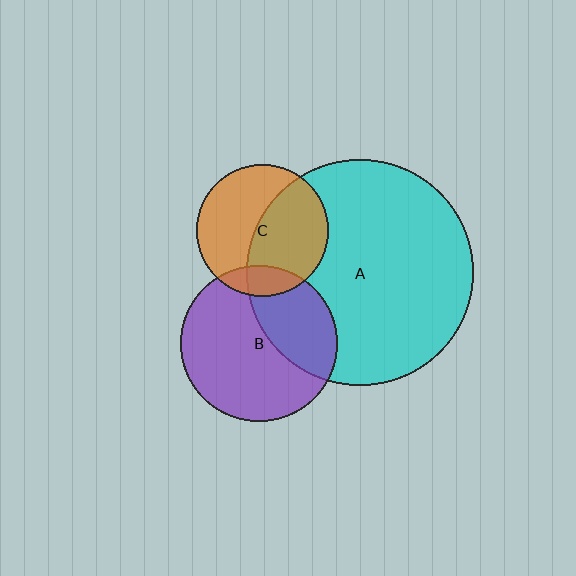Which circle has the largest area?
Circle A (cyan).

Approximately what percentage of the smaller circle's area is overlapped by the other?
Approximately 15%.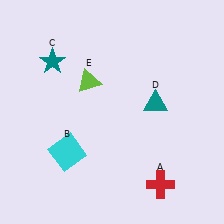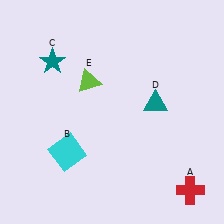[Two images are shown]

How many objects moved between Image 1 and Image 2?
1 object moved between the two images.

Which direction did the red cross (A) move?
The red cross (A) moved right.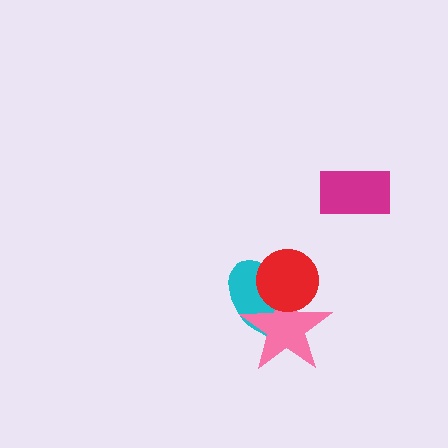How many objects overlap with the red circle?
2 objects overlap with the red circle.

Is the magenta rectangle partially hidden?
No, no other shape covers it.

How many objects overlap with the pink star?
2 objects overlap with the pink star.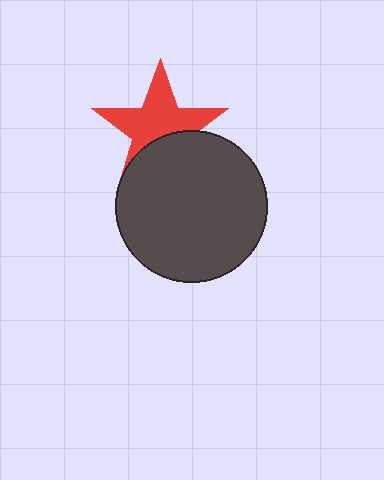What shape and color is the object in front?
The object in front is a dark gray circle.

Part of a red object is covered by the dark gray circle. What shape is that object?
It is a star.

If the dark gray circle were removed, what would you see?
You would see the complete red star.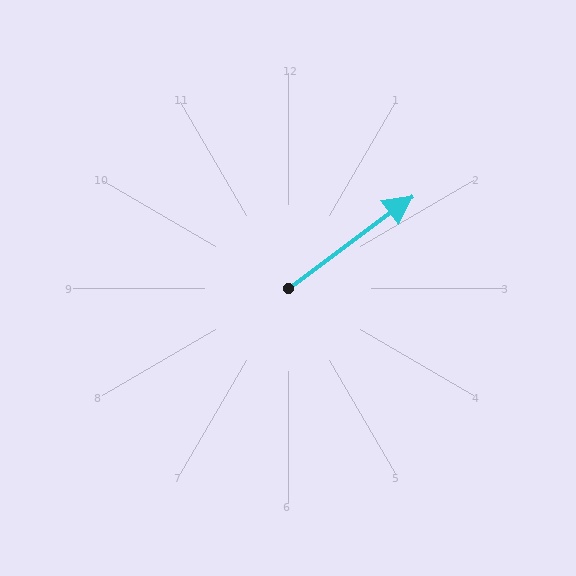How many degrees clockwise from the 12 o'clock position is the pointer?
Approximately 53 degrees.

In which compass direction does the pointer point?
Northeast.